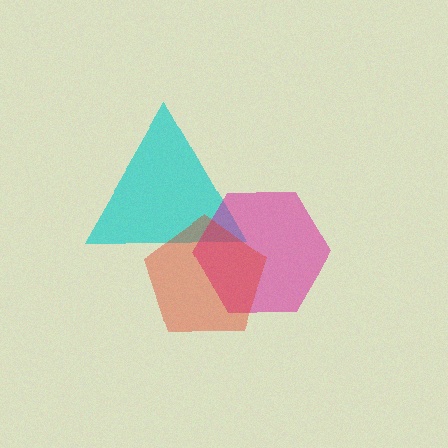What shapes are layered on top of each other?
The layered shapes are: a cyan triangle, a magenta hexagon, a red pentagon.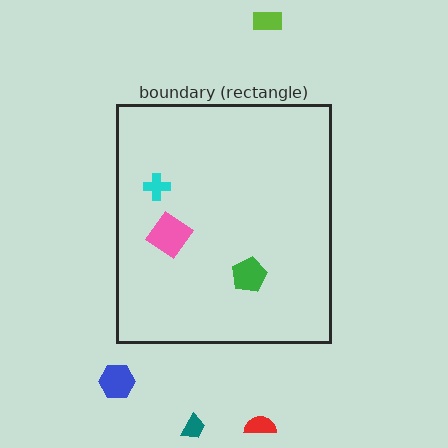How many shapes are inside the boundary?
3 inside, 4 outside.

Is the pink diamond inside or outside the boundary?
Inside.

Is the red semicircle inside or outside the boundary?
Outside.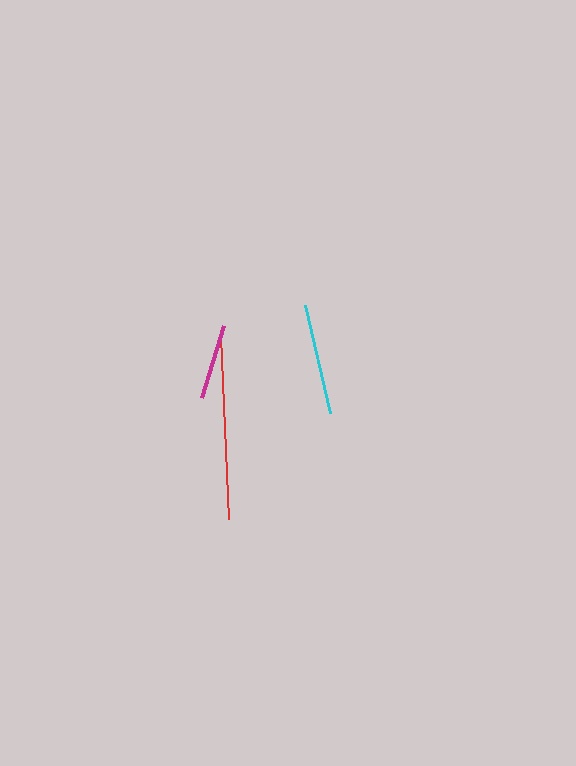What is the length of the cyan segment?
The cyan segment is approximately 110 pixels long.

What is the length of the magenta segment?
The magenta segment is approximately 76 pixels long.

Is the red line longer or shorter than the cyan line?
The red line is longer than the cyan line.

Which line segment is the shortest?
The magenta line is the shortest at approximately 76 pixels.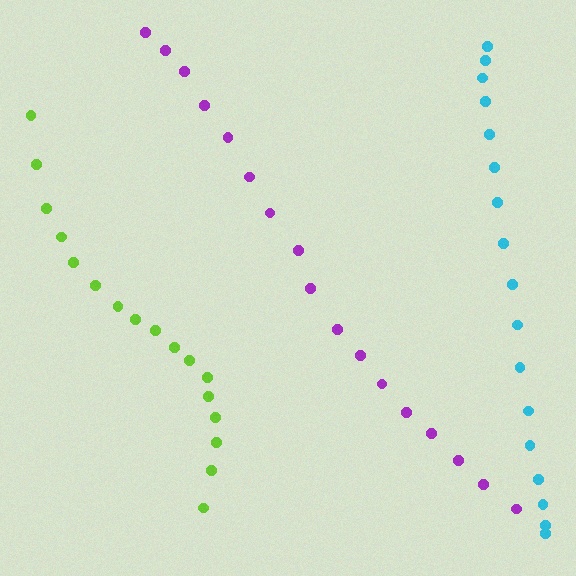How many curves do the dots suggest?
There are 3 distinct paths.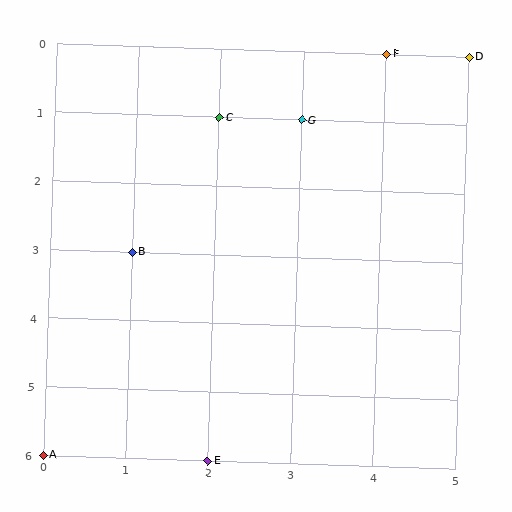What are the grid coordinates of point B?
Point B is at grid coordinates (1, 3).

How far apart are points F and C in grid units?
Points F and C are 2 columns and 1 row apart (about 2.2 grid units diagonally).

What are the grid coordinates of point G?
Point G is at grid coordinates (3, 1).